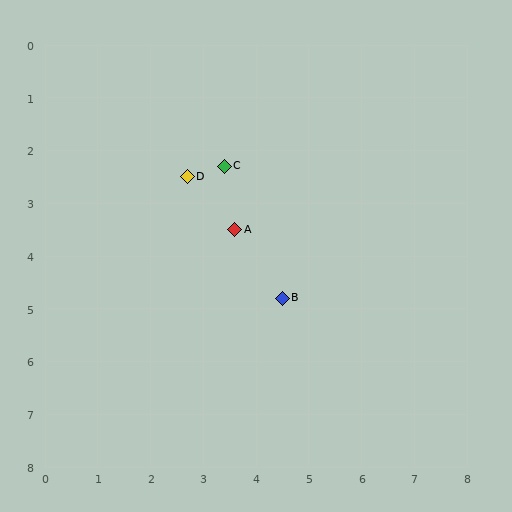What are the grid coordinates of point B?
Point B is at approximately (4.5, 4.8).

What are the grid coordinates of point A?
Point A is at approximately (3.6, 3.5).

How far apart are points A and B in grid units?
Points A and B are about 1.6 grid units apart.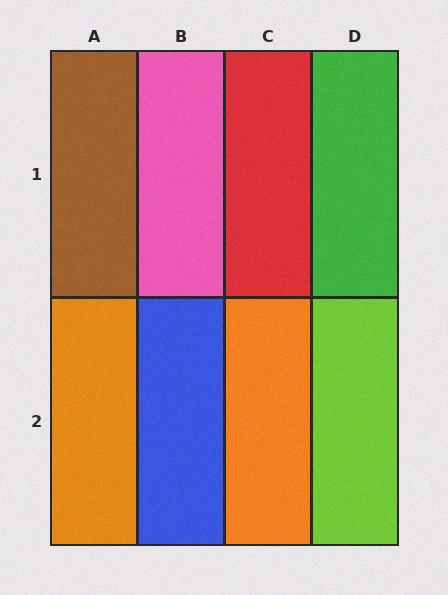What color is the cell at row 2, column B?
Blue.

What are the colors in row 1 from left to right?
Brown, pink, red, green.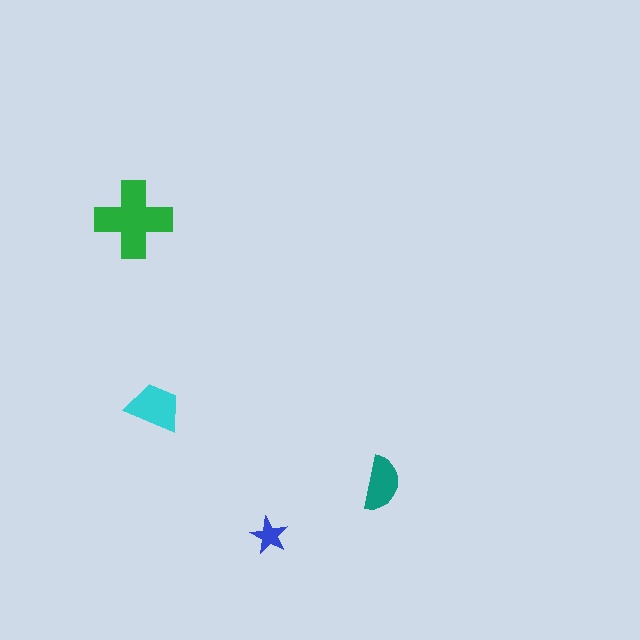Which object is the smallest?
The blue star.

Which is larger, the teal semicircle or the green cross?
The green cross.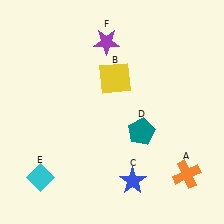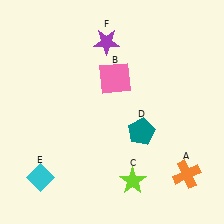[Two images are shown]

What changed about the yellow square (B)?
In Image 1, B is yellow. In Image 2, it changed to pink.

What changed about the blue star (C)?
In Image 1, C is blue. In Image 2, it changed to lime.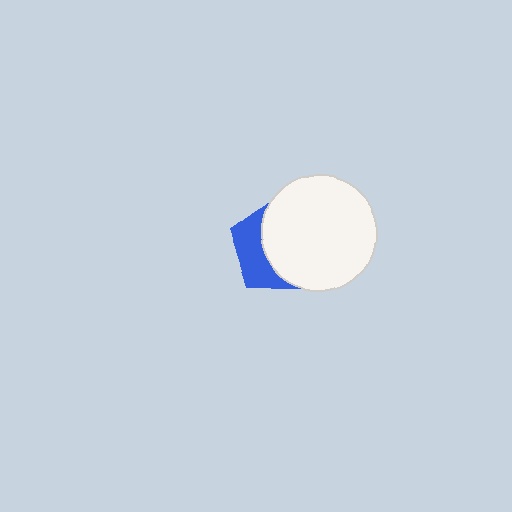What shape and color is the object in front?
The object in front is a white circle.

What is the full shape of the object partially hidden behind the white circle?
The partially hidden object is a blue pentagon.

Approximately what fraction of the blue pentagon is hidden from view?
Roughly 64% of the blue pentagon is hidden behind the white circle.